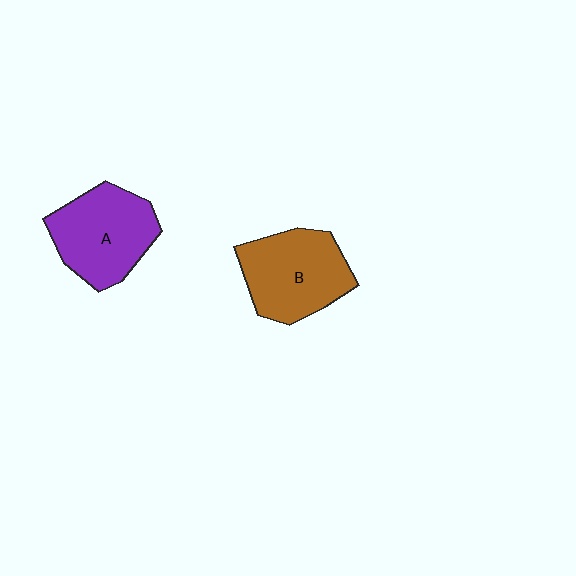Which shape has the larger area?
Shape B (brown).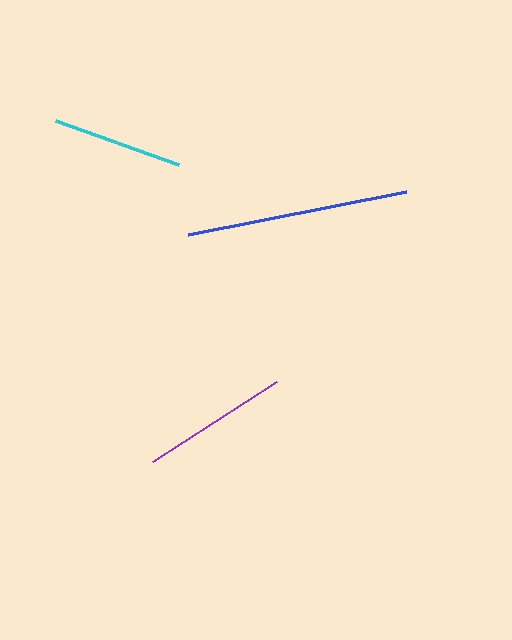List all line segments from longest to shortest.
From longest to shortest: blue, purple, cyan.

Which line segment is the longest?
The blue line is the longest at approximately 223 pixels.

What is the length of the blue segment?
The blue segment is approximately 223 pixels long.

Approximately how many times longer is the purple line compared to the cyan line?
The purple line is approximately 1.1 times the length of the cyan line.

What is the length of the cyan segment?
The cyan segment is approximately 130 pixels long.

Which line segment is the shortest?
The cyan line is the shortest at approximately 130 pixels.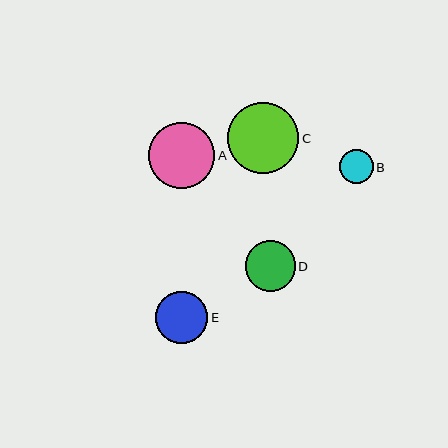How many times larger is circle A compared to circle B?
Circle A is approximately 2.0 times the size of circle B.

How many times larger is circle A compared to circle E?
Circle A is approximately 1.3 times the size of circle E.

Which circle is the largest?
Circle C is the largest with a size of approximately 71 pixels.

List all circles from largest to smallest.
From largest to smallest: C, A, E, D, B.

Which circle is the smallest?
Circle B is the smallest with a size of approximately 34 pixels.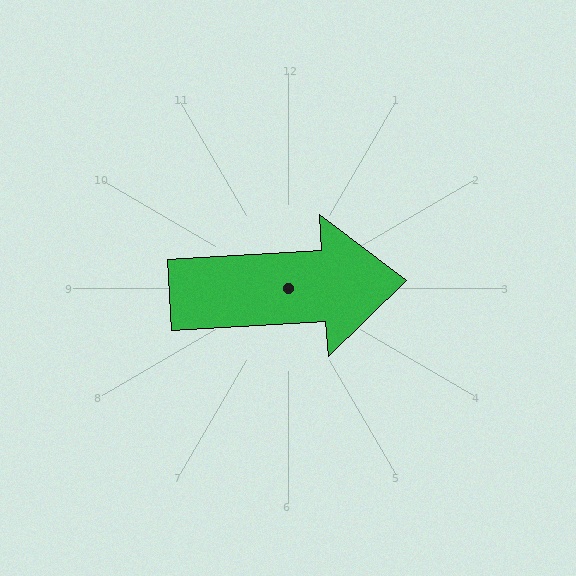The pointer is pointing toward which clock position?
Roughly 3 o'clock.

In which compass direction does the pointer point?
East.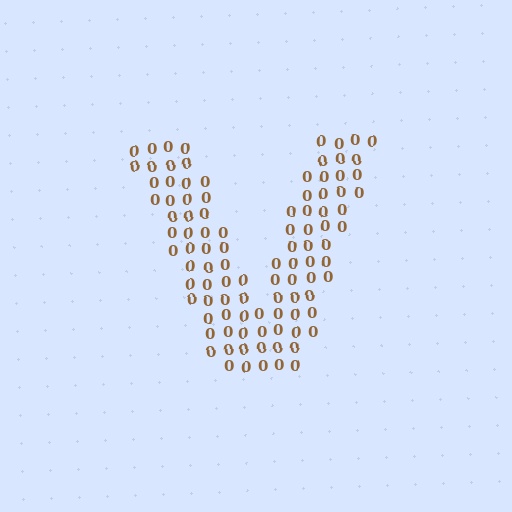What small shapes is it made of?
It is made of small digit 0's.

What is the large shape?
The large shape is the letter V.